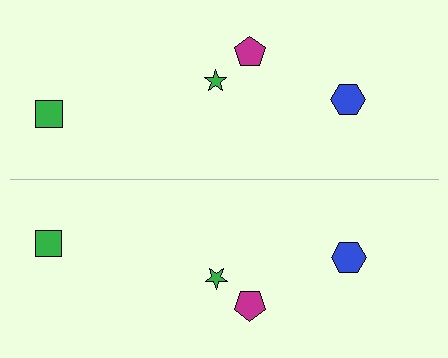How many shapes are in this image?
There are 8 shapes in this image.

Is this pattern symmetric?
Yes, this pattern has bilateral (reflection) symmetry.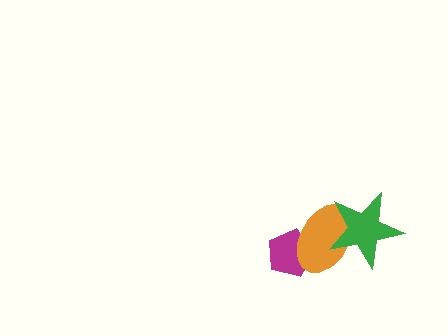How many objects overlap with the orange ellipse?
2 objects overlap with the orange ellipse.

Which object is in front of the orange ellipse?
The green star is in front of the orange ellipse.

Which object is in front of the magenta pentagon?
The orange ellipse is in front of the magenta pentagon.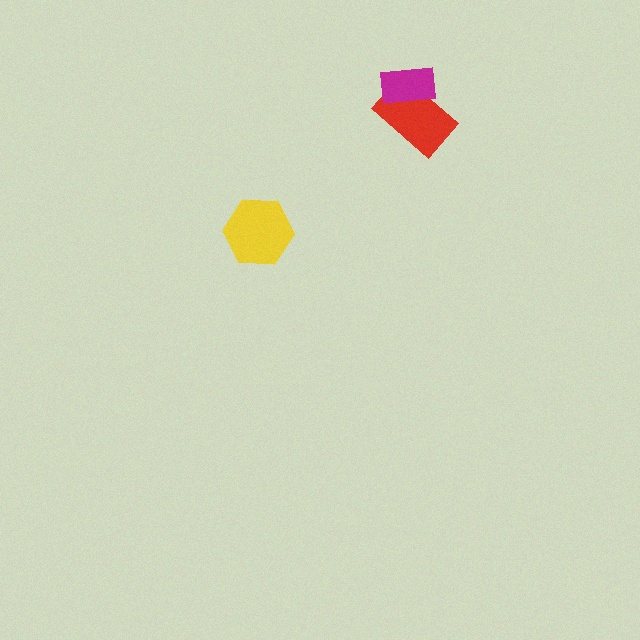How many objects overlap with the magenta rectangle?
1 object overlaps with the magenta rectangle.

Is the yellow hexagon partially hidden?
No, no other shape covers it.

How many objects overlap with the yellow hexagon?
0 objects overlap with the yellow hexagon.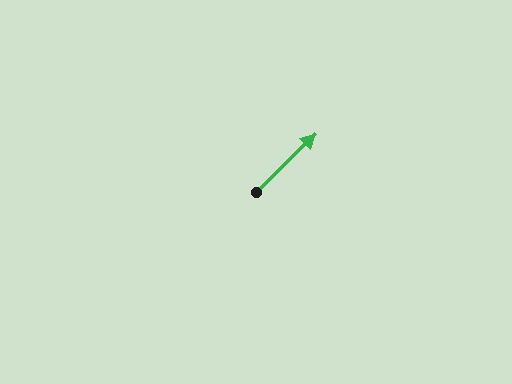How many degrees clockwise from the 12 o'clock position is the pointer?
Approximately 46 degrees.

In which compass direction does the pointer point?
Northeast.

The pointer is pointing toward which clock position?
Roughly 2 o'clock.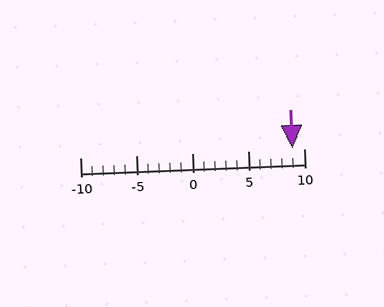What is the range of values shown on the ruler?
The ruler shows values from -10 to 10.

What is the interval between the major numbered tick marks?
The major tick marks are spaced 5 units apart.